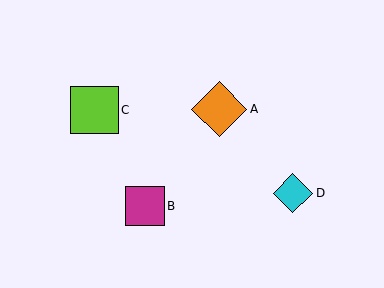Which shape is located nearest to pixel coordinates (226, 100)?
The orange diamond (labeled A) at (219, 109) is nearest to that location.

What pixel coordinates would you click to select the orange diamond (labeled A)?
Click at (219, 109) to select the orange diamond A.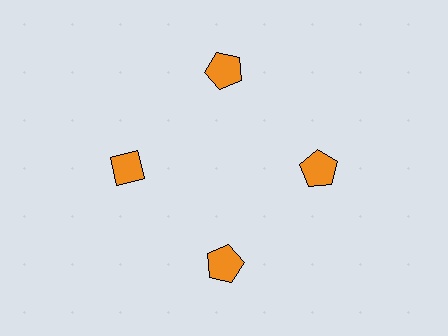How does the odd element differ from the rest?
It has a different shape: diamond instead of pentagon.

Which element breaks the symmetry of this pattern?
The orange diamond at roughly the 9 o'clock position breaks the symmetry. All other shapes are orange pentagons.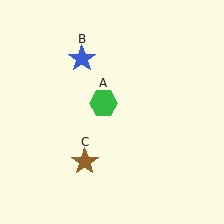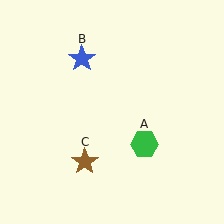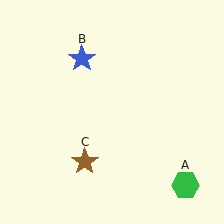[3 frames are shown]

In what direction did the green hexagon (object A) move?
The green hexagon (object A) moved down and to the right.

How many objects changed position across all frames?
1 object changed position: green hexagon (object A).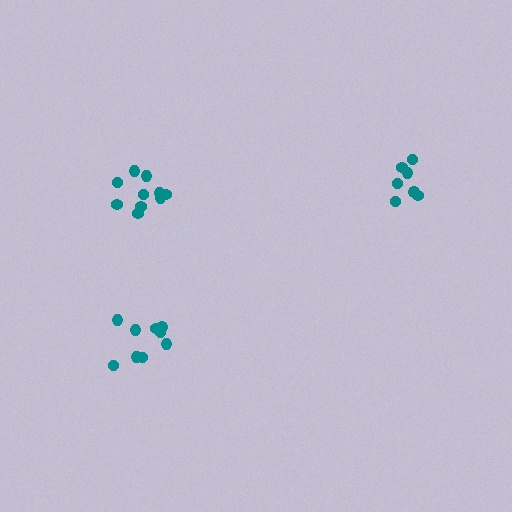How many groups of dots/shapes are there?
There are 3 groups.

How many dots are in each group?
Group 1: 11 dots, Group 2: 7 dots, Group 3: 9 dots (27 total).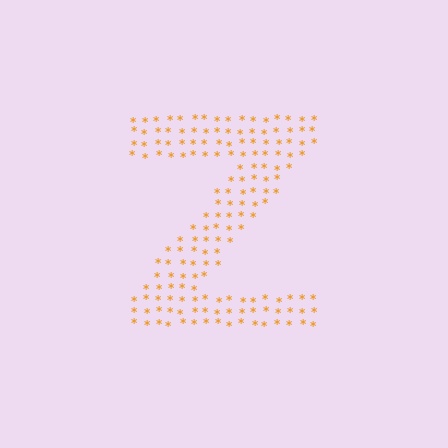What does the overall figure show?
The overall figure shows the letter Z.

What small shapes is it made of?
It is made of small asterisks.